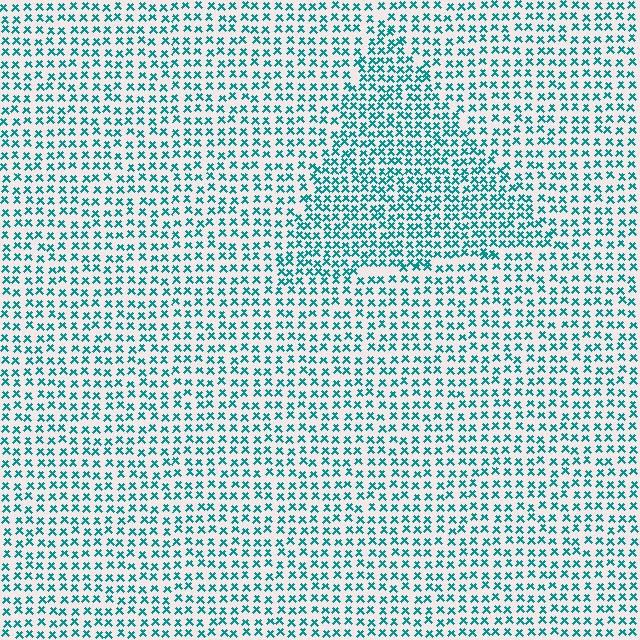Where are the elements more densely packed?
The elements are more densely packed inside the triangle boundary.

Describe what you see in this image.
The image contains small teal elements arranged at two different densities. A triangle-shaped region is visible where the elements are more densely packed than the surrounding area.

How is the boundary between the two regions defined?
The boundary is defined by a change in element density (approximately 1.5x ratio). All elements are the same color, size, and shape.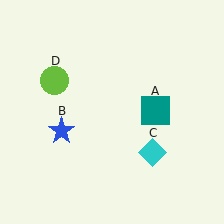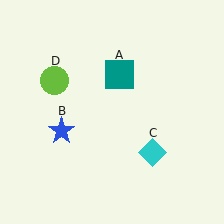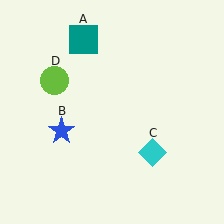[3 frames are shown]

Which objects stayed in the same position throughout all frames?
Blue star (object B) and cyan diamond (object C) and lime circle (object D) remained stationary.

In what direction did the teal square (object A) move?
The teal square (object A) moved up and to the left.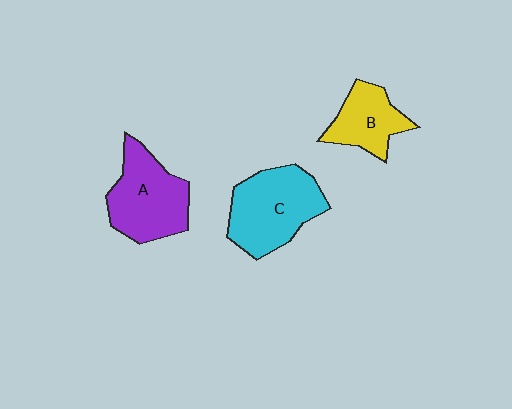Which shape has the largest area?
Shape C (cyan).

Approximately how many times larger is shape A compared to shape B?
Approximately 1.5 times.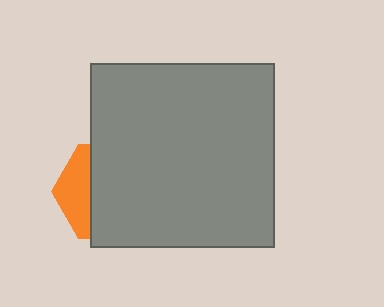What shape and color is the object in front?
The object in front is a gray square.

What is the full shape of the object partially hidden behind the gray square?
The partially hidden object is an orange hexagon.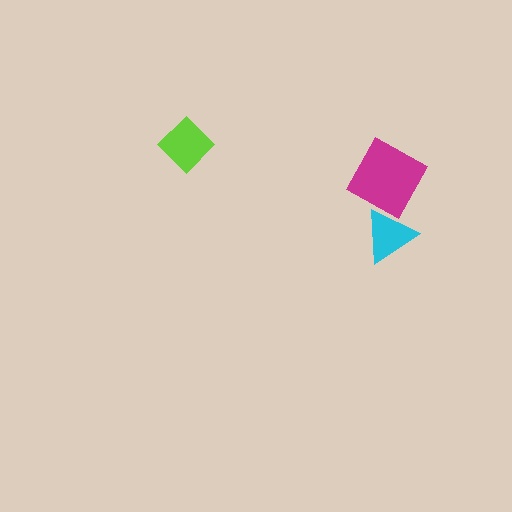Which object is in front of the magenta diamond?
The cyan triangle is in front of the magenta diamond.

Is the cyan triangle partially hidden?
No, no other shape covers it.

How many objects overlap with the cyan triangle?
1 object overlaps with the cyan triangle.